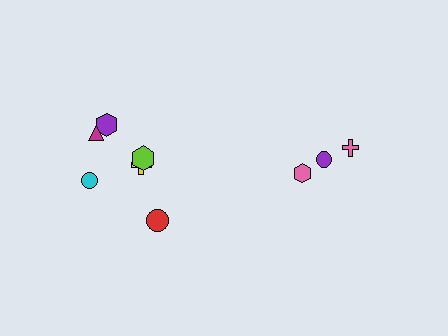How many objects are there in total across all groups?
There are 9 objects.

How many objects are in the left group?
There are 6 objects.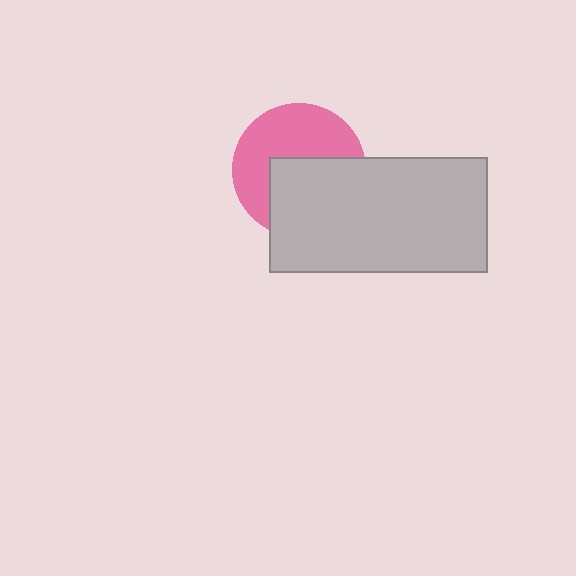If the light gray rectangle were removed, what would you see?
You would see the complete pink circle.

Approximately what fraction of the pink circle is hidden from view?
Roughly 47% of the pink circle is hidden behind the light gray rectangle.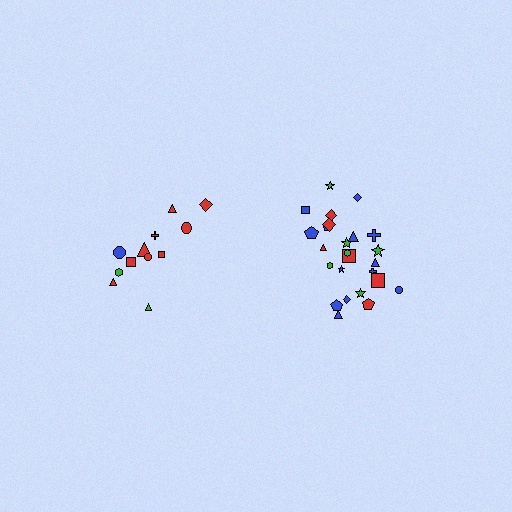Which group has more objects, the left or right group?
The right group.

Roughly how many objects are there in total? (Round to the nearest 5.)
Roughly 35 objects in total.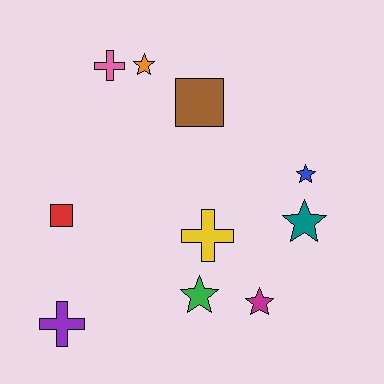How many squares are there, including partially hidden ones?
There are 2 squares.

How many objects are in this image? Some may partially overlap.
There are 10 objects.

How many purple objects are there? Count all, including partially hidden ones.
There is 1 purple object.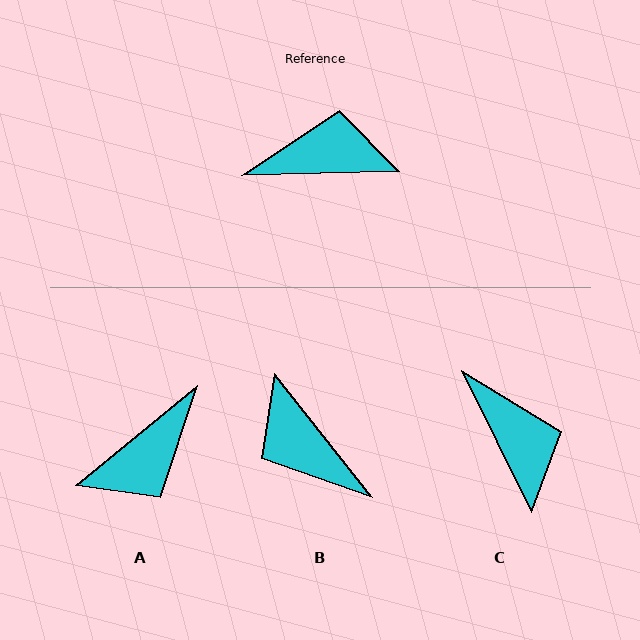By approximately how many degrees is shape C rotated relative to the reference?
Approximately 65 degrees clockwise.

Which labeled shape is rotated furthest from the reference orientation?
A, about 142 degrees away.